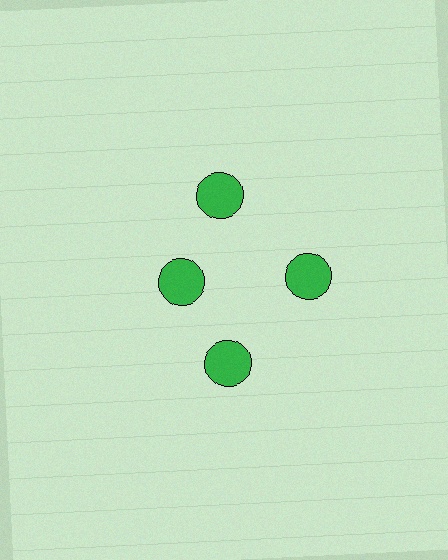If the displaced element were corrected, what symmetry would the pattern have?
It would have 4-fold rotational symmetry — the pattern would map onto itself every 90 degrees.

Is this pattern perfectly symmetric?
No. The 4 green circles are arranged in a ring, but one element near the 9 o'clock position is pulled inward toward the center, breaking the 4-fold rotational symmetry.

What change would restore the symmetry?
The symmetry would be restored by moving it outward, back onto the ring so that all 4 circles sit at equal angles and equal distance from the center.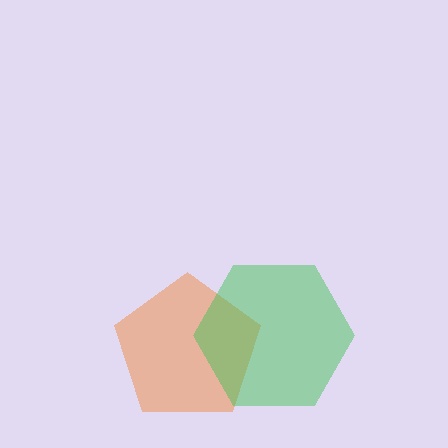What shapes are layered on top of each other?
The layered shapes are: an orange pentagon, a green hexagon.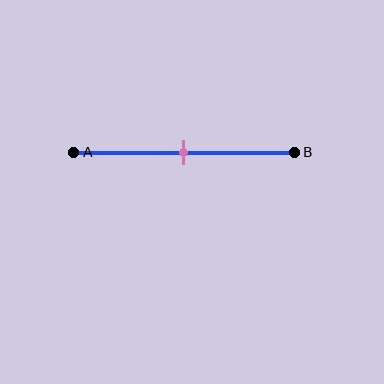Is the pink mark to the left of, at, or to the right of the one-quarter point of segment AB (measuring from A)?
The pink mark is to the right of the one-quarter point of segment AB.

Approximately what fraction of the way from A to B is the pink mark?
The pink mark is approximately 50% of the way from A to B.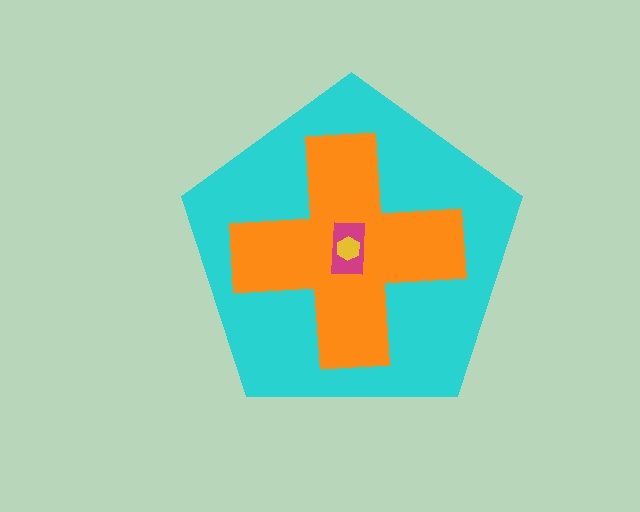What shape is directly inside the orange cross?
The magenta rectangle.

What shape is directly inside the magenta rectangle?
The yellow hexagon.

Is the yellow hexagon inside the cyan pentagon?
Yes.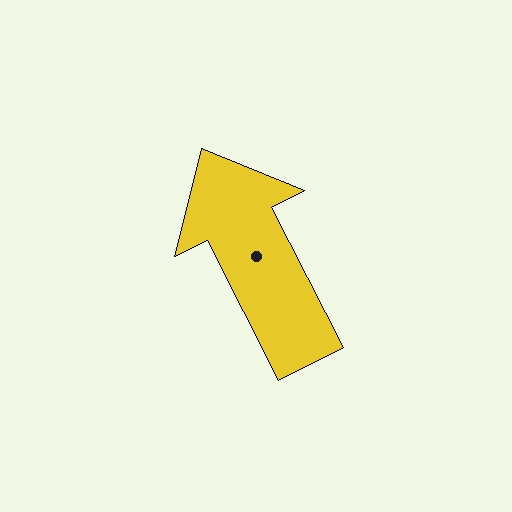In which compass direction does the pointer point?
Northwest.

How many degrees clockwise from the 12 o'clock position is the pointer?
Approximately 333 degrees.